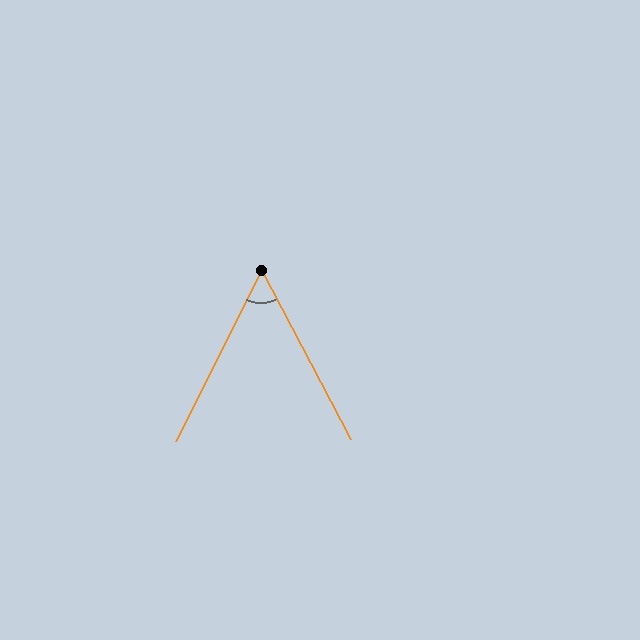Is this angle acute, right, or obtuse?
It is acute.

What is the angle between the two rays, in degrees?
Approximately 54 degrees.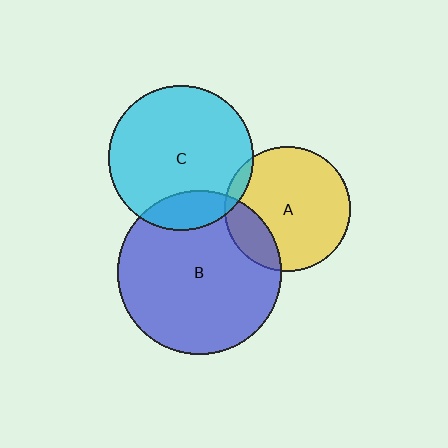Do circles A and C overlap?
Yes.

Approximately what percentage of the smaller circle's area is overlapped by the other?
Approximately 5%.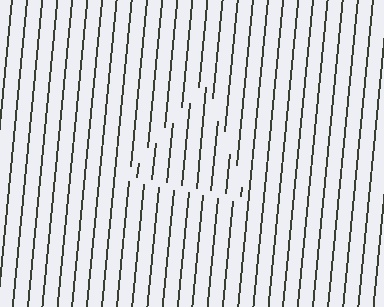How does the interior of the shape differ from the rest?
The interior of the shape contains the same grating, shifted by half a period — the contour is defined by the phase discontinuity where line-ends from the inner and outer gratings abut.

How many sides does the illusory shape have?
3 sides — the line-ends trace a triangle.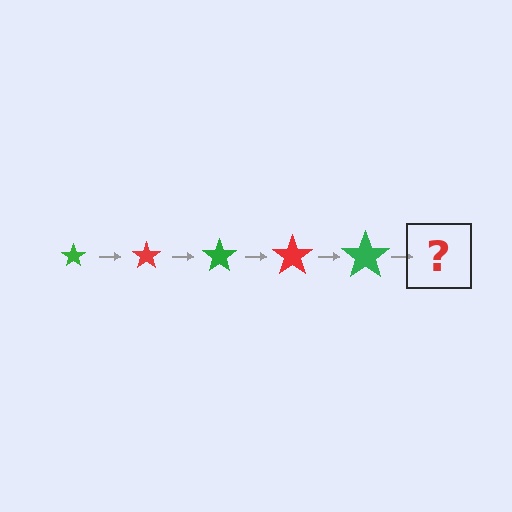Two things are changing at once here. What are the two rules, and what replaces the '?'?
The two rules are that the star grows larger each step and the color cycles through green and red. The '?' should be a red star, larger than the previous one.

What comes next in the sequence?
The next element should be a red star, larger than the previous one.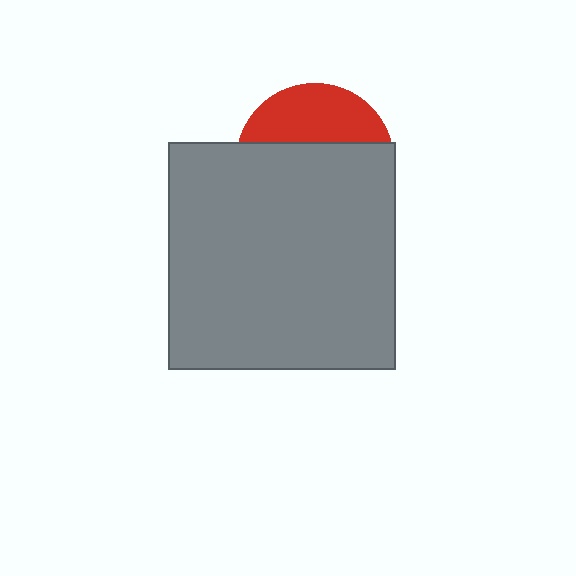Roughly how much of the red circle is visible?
A small part of it is visible (roughly 34%).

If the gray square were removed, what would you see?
You would see the complete red circle.